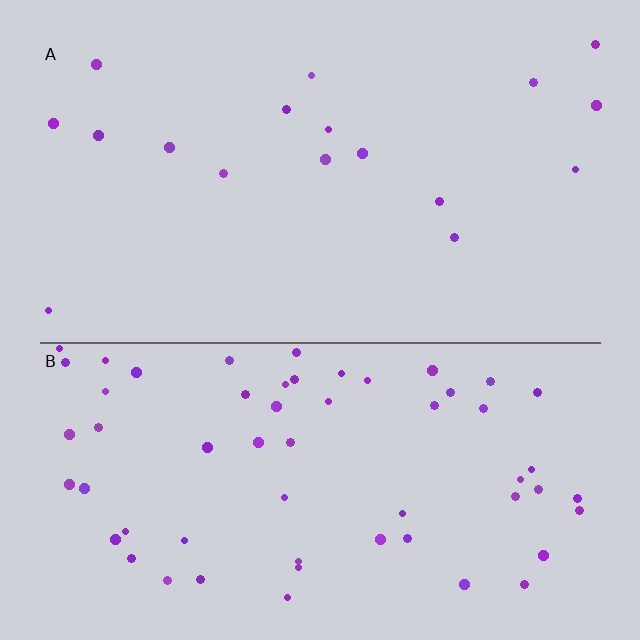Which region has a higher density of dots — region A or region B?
B (the bottom).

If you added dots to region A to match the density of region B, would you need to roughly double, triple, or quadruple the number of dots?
Approximately triple.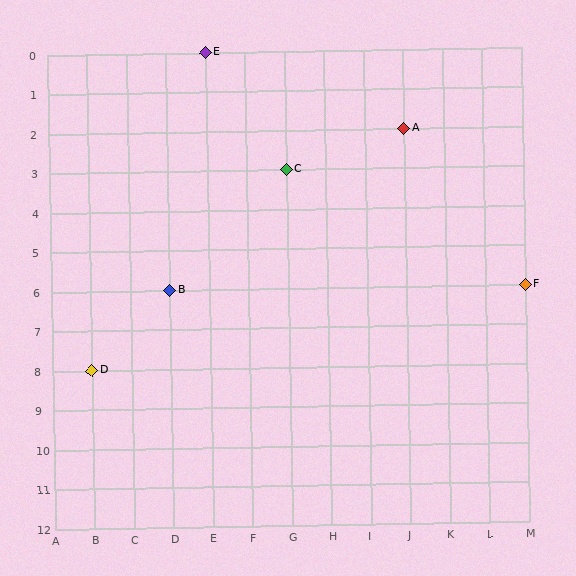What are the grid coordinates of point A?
Point A is at grid coordinates (J, 2).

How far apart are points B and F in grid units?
Points B and F are 9 columns apart.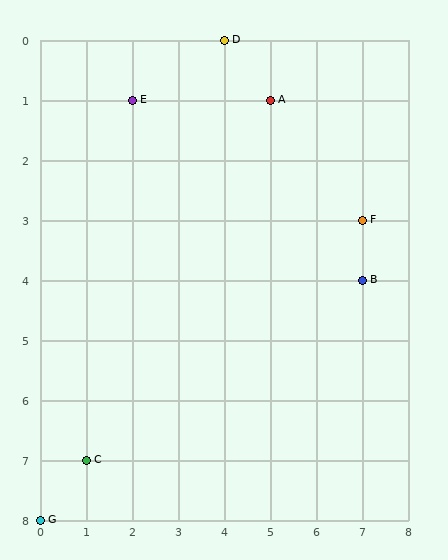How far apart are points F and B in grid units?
Points F and B are 1 row apart.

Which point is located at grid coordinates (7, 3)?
Point F is at (7, 3).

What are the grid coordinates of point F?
Point F is at grid coordinates (7, 3).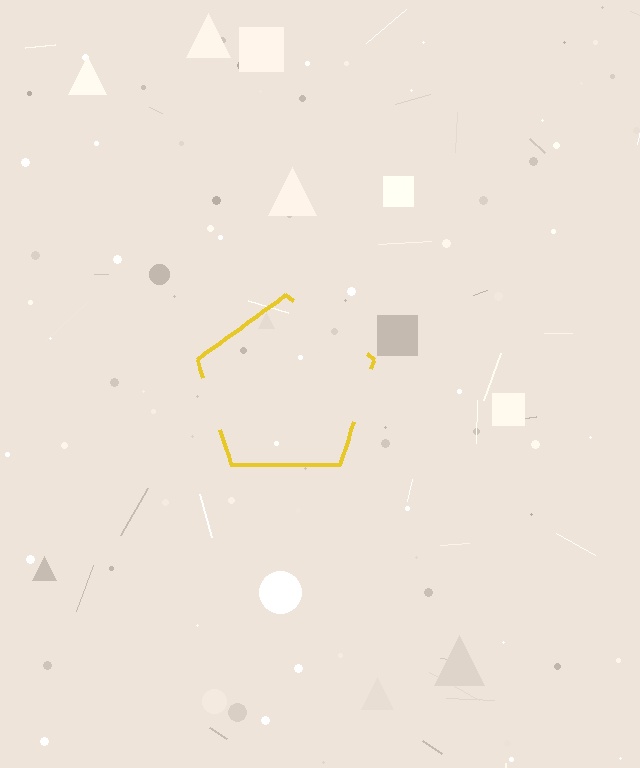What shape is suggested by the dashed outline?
The dashed outline suggests a pentagon.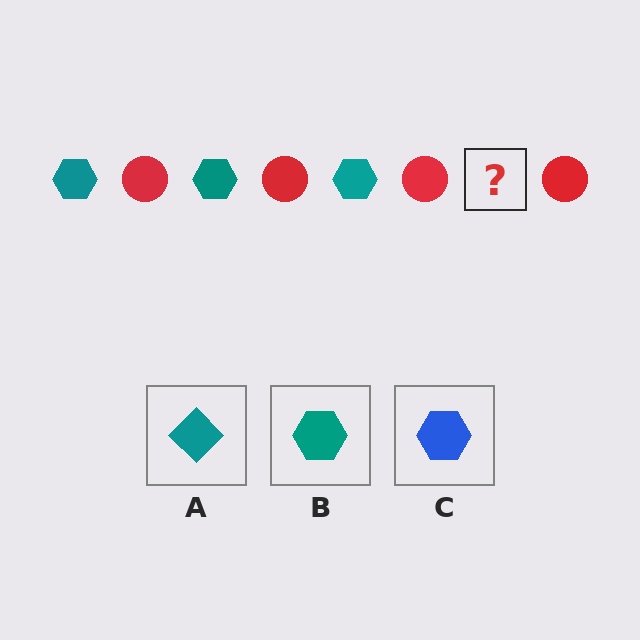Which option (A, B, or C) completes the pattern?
B.